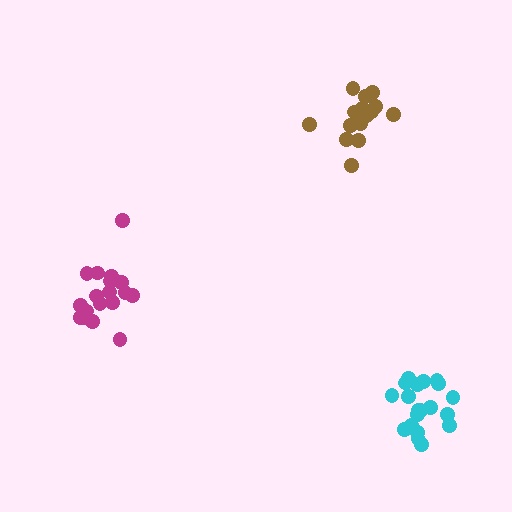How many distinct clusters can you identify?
There are 3 distinct clusters.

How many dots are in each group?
Group 1: 20 dots, Group 2: 18 dots, Group 3: 17 dots (55 total).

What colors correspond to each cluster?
The clusters are colored: cyan, magenta, brown.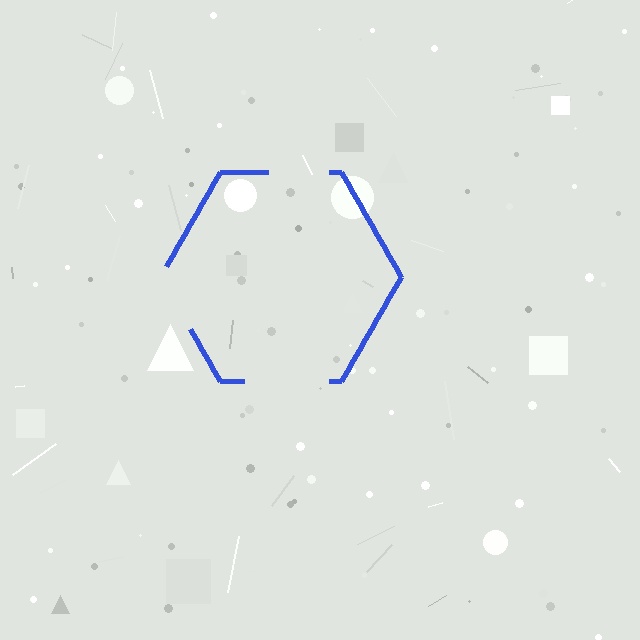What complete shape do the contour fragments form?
The contour fragments form a hexagon.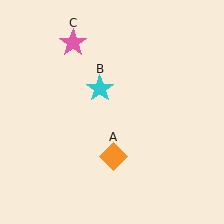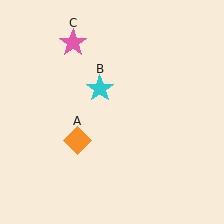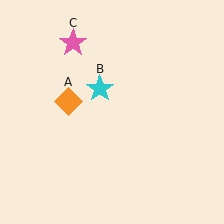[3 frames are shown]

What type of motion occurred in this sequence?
The orange diamond (object A) rotated clockwise around the center of the scene.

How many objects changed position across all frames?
1 object changed position: orange diamond (object A).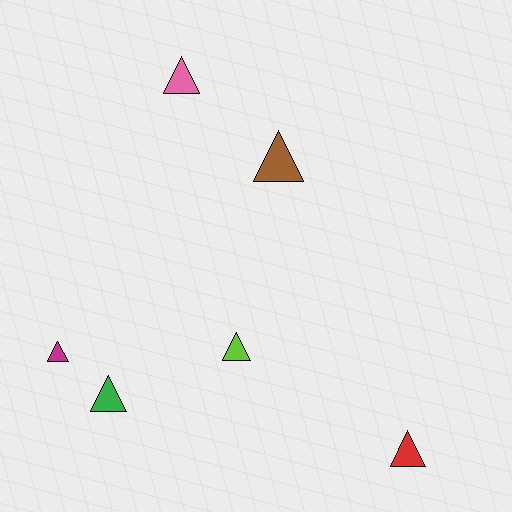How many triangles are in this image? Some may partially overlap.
There are 6 triangles.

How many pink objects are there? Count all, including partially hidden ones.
There is 1 pink object.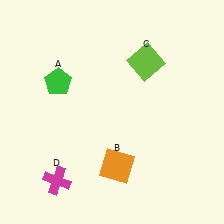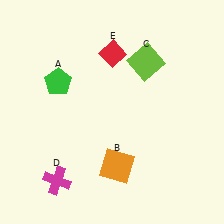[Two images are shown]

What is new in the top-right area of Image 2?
A red diamond (E) was added in the top-right area of Image 2.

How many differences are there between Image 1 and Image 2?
There is 1 difference between the two images.